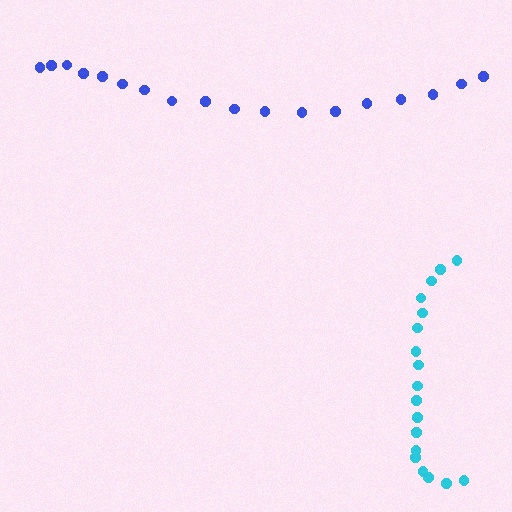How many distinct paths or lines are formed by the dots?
There are 2 distinct paths.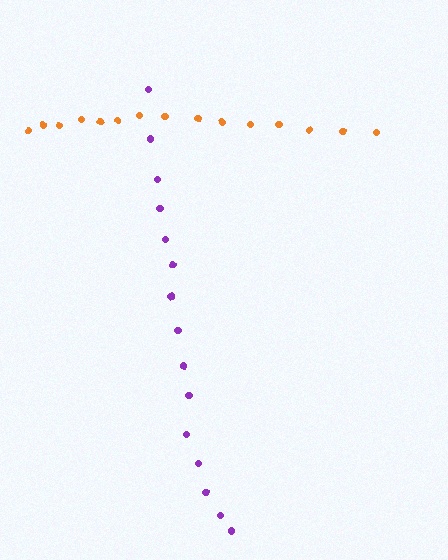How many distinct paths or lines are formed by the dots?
There are 2 distinct paths.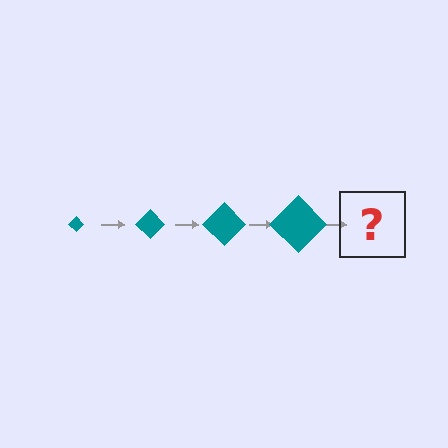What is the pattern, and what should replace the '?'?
The pattern is that the diamond gets progressively larger each step. The '?' should be a teal diamond, larger than the previous one.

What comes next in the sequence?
The next element should be a teal diamond, larger than the previous one.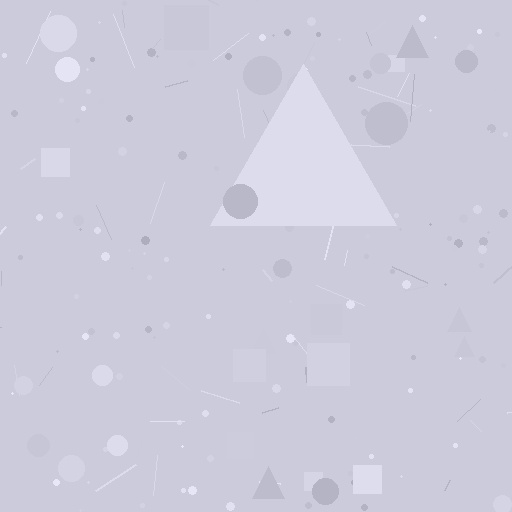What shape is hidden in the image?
A triangle is hidden in the image.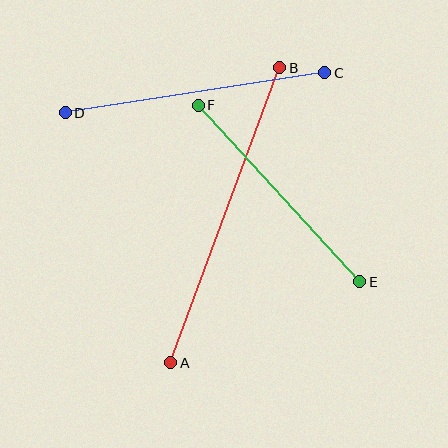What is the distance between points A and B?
The distance is approximately 314 pixels.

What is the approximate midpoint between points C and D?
The midpoint is at approximately (195, 93) pixels.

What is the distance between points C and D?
The distance is approximately 263 pixels.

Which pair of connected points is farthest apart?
Points A and B are farthest apart.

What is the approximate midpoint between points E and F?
The midpoint is at approximately (279, 193) pixels.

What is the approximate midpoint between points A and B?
The midpoint is at approximately (225, 215) pixels.